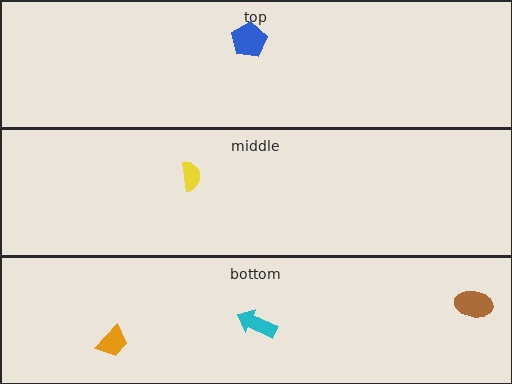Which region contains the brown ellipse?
The bottom region.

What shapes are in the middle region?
The yellow semicircle.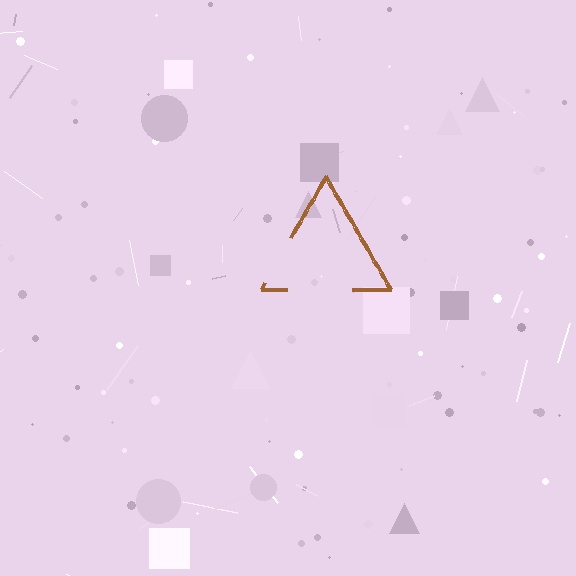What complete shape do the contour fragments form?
The contour fragments form a triangle.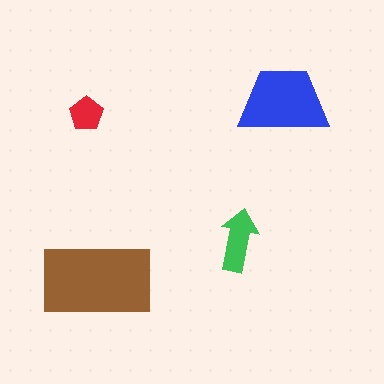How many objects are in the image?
There are 4 objects in the image.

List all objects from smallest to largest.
The red pentagon, the green arrow, the blue trapezoid, the brown rectangle.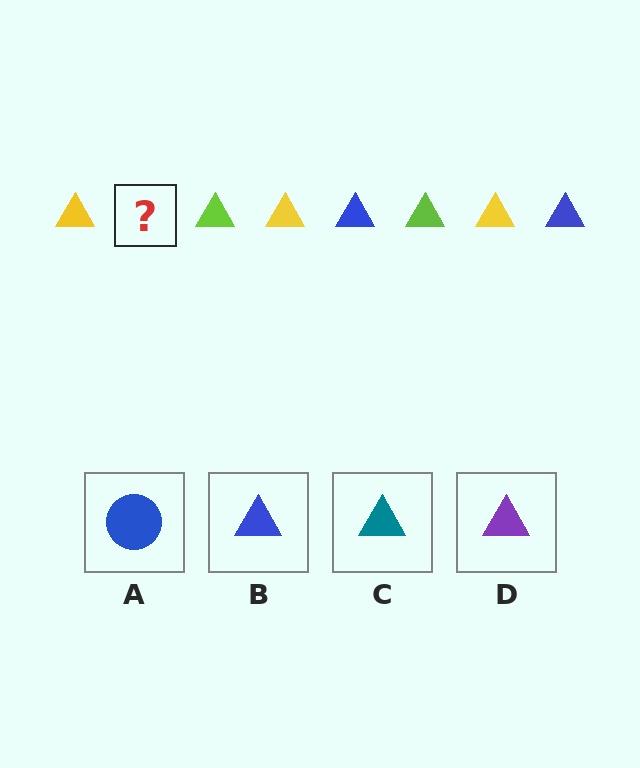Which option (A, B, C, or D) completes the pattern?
B.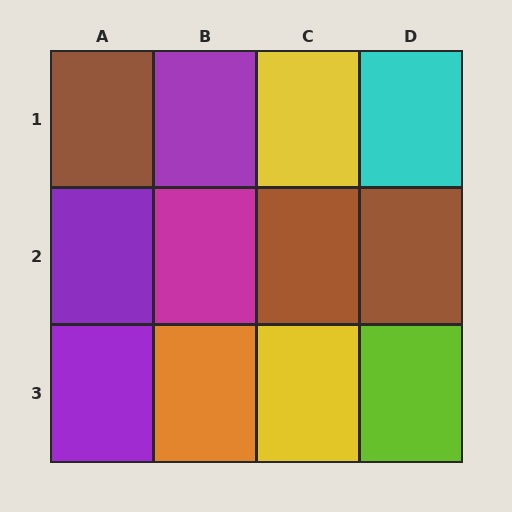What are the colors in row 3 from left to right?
Purple, orange, yellow, lime.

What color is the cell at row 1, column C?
Yellow.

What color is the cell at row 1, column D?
Cyan.